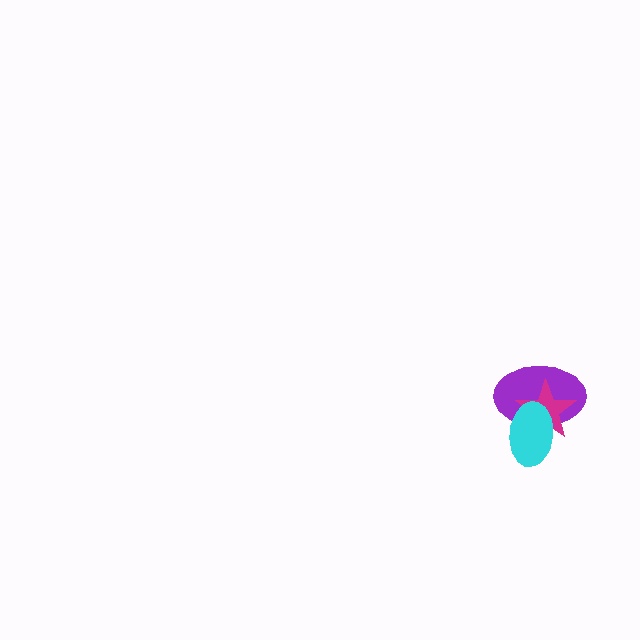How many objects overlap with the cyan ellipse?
2 objects overlap with the cyan ellipse.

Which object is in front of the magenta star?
The cyan ellipse is in front of the magenta star.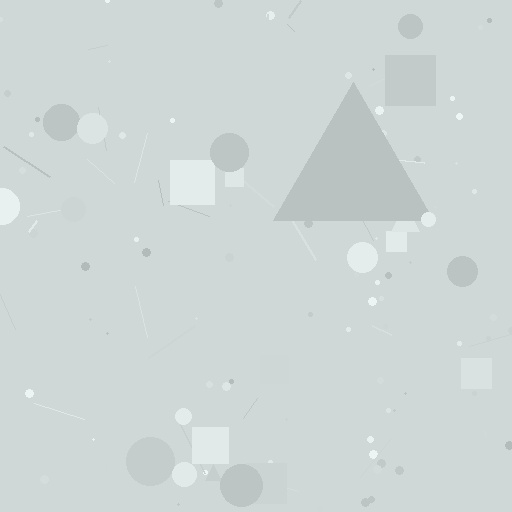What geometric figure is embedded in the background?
A triangle is embedded in the background.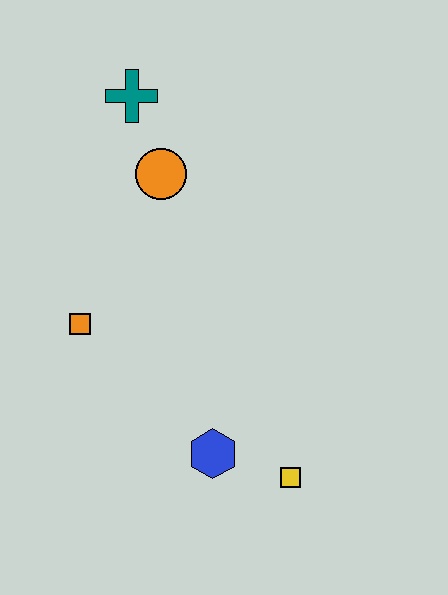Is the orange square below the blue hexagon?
No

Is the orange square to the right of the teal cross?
No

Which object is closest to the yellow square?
The blue hexagon is closest to the yellow square.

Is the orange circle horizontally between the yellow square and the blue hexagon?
No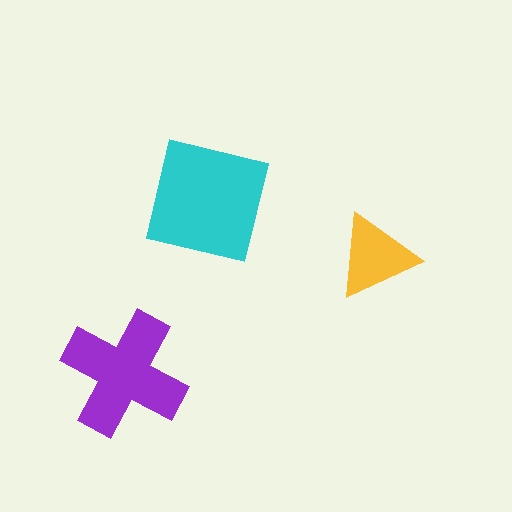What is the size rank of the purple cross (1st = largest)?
2nd.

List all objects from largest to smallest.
The cyan square, the purple cross, the yellow triangle.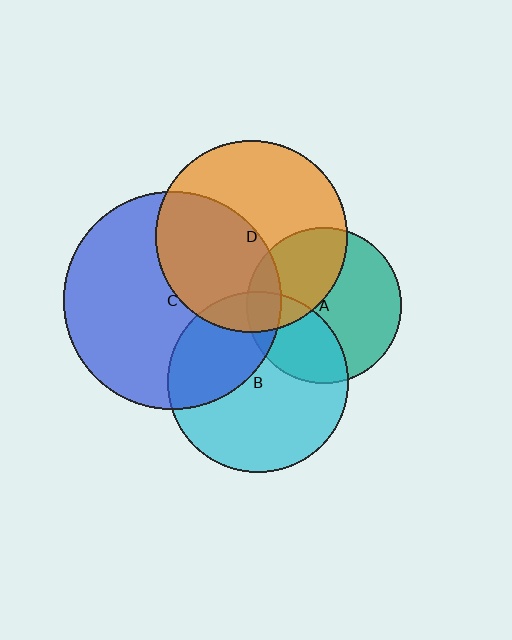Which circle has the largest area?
Circle C (blue).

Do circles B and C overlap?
Yes.